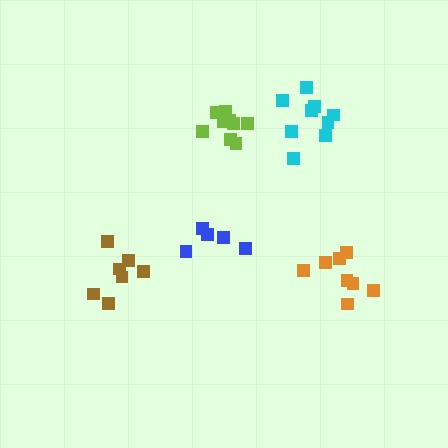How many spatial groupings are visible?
There are 5 spatial groupings.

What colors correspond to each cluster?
The clusters are colored: cyan, blue, orange, lime, brown.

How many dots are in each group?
Group 1: 9 dots, Group 2: 5 dots, Group 3: 8 dots, Group 4: 10 dots, Group 5: 7 dots (39 total).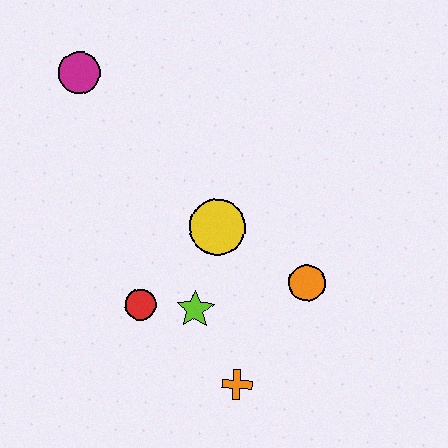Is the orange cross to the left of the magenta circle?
No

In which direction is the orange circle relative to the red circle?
The orange circle is to the right of the red circle.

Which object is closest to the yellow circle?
The lime star is closest to the yellow circle.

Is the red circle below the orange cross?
No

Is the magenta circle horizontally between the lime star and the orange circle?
No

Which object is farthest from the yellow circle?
The magenta circle is farthest from the yellow circle.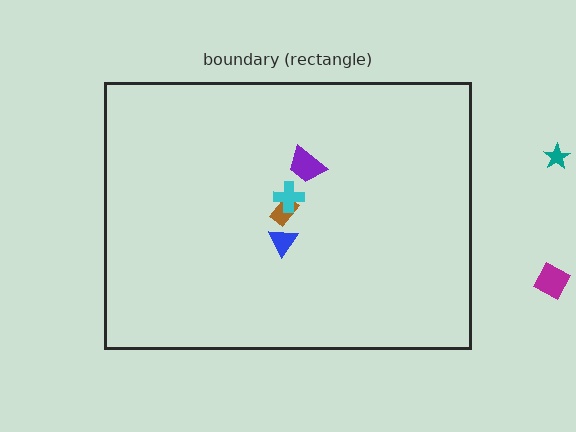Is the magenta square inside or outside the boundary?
Outside.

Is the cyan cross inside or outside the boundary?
Inside.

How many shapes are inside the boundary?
4 inside, 2 outside.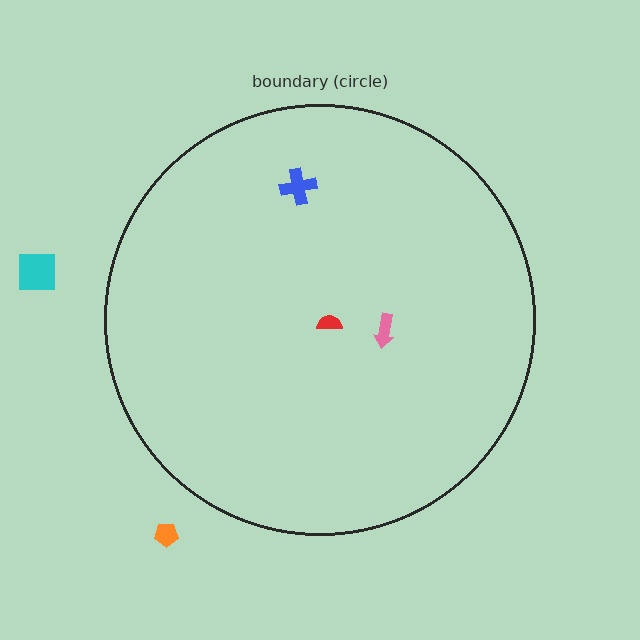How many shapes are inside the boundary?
3 inside, 2 outside.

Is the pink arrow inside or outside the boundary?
Inside.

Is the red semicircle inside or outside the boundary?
Inside.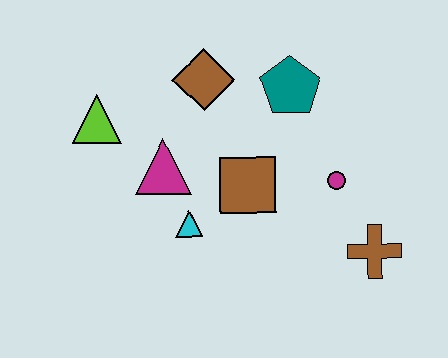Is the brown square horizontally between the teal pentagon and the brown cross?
No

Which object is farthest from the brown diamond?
The brown cross is farthest from the brown diamond.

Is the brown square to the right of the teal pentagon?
No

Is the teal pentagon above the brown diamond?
No